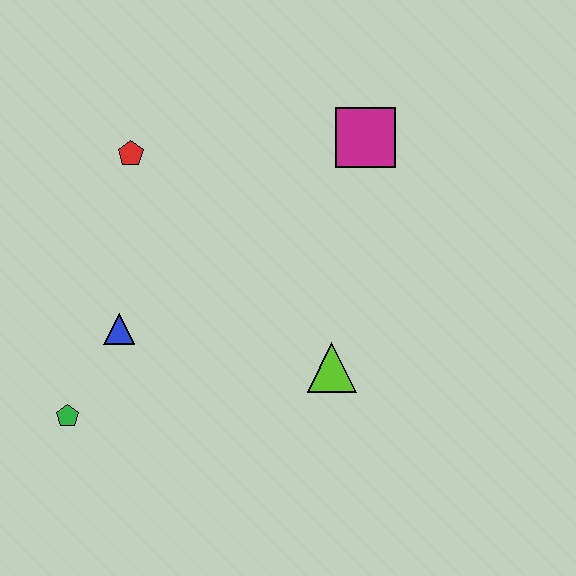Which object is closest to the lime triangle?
The blue triangle is closest to the lime triangle.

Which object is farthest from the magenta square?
The green pentagon is farthest from the magenta square.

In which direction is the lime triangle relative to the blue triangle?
The lime triangle is to the right of the blue triangle.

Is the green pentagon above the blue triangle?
No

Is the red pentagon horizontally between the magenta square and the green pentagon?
Yes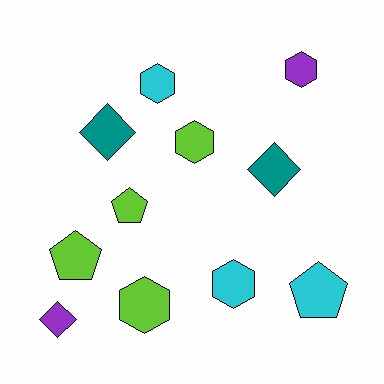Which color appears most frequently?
Lime, with 4 objects.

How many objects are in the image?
There are 11 objects.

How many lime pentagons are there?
There are 2 lime pentagons.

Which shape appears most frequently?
Hexagon, with 5 objects.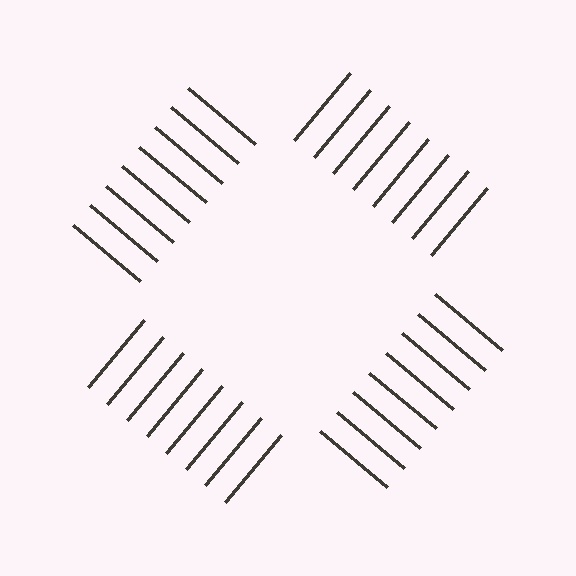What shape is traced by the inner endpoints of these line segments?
An illusory square — the line segments terminate on its edges but no continuous stroke is drawn.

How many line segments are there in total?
32 — 8 along each of the 4 edges.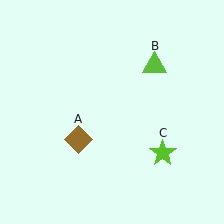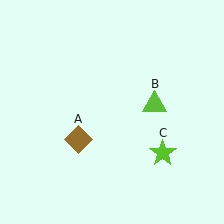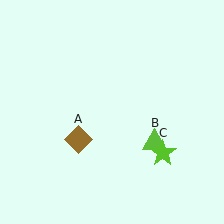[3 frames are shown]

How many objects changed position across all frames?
1 object changed position: lime triangle (object B).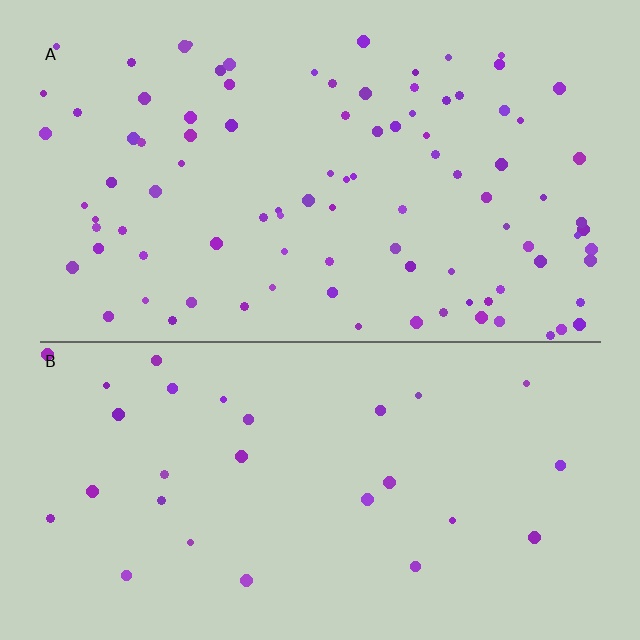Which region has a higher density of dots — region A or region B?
A (the top).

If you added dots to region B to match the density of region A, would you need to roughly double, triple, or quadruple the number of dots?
Approximately triple.